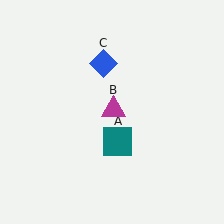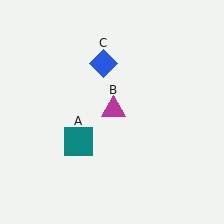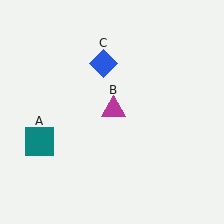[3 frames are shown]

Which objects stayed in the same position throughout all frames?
Magenta triangle (object B) and blue diamond (object C) remained stationary.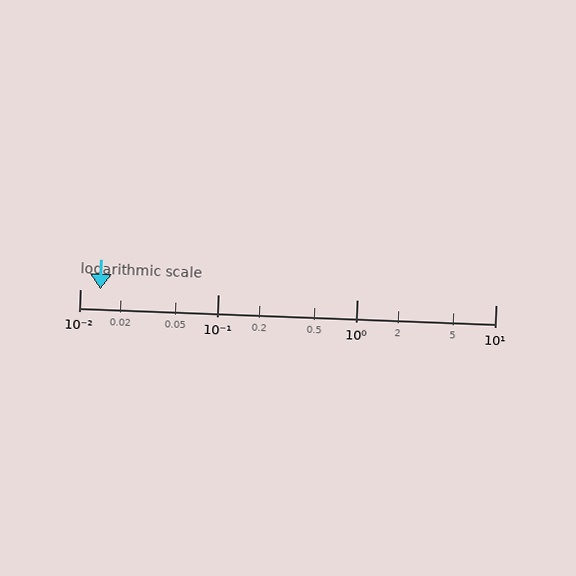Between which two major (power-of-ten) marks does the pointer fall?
The pointer is between 0.01 and 0.1.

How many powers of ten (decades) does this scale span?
The scale spans 3 decades, from 0.01 to 10.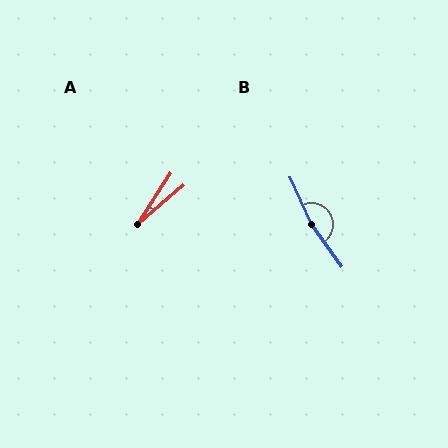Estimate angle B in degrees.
Approximately 168 degrees.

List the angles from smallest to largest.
A (17°), B (168°).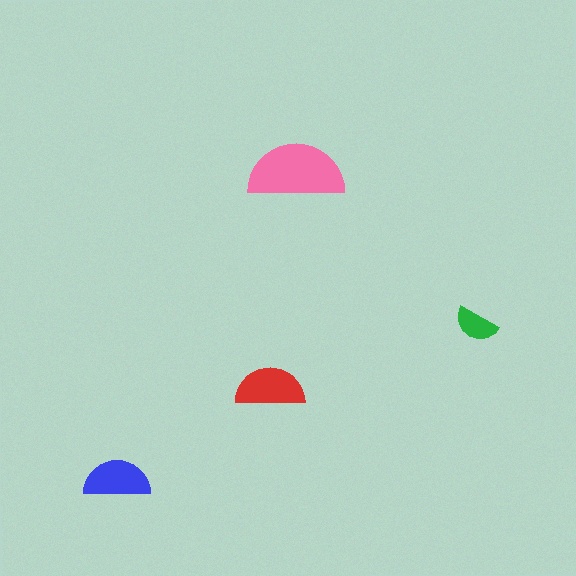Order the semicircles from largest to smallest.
the pink one, the red one, the blue one, the green one.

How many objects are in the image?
There are 4 objects in the image.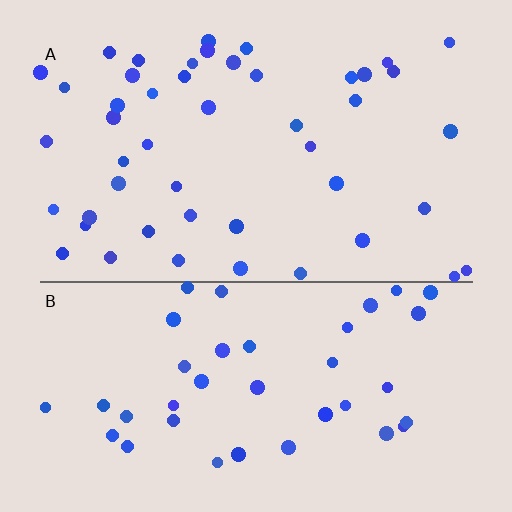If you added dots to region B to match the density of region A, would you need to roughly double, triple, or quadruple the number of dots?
Approximately double.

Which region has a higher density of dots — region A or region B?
A (the top).